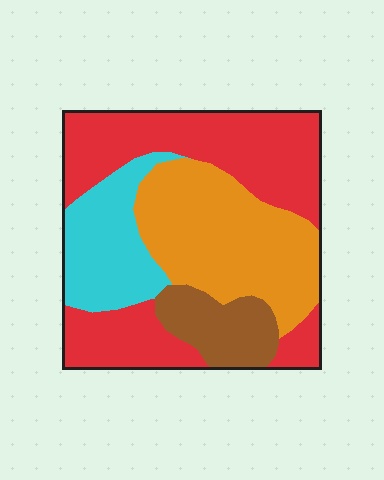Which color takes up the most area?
Red, at roughly 40%.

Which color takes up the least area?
Brown, at roughly 10%.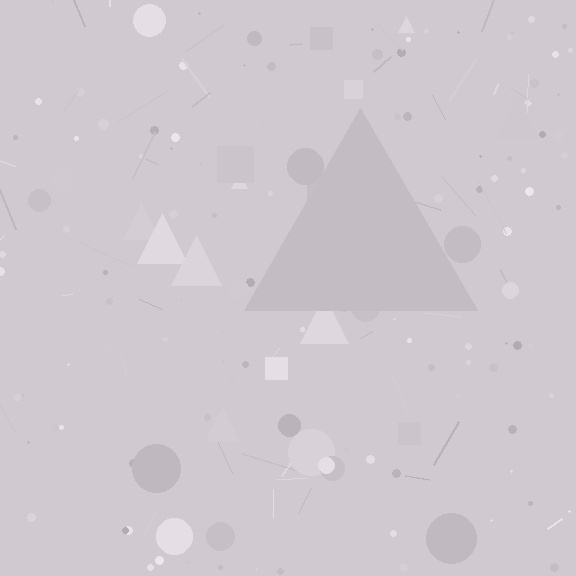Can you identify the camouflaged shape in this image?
The camouflaged shape is a triangle.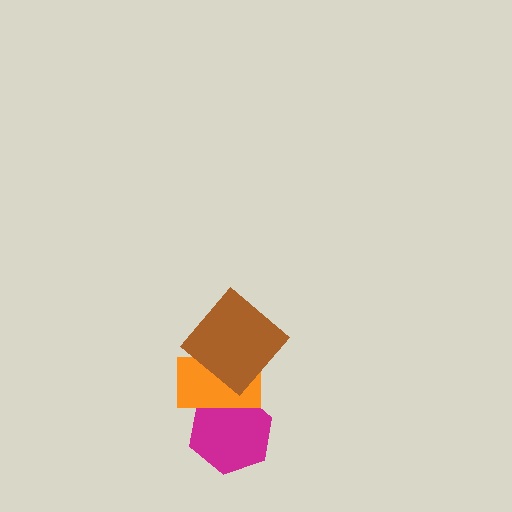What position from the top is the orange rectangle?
The orange rectangle is 2nd from the top.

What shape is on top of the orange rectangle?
The brown diamond is on top of the orange rectangle.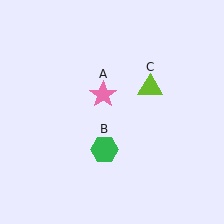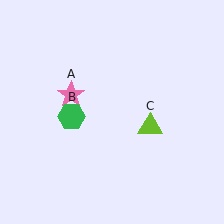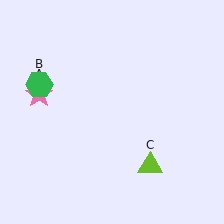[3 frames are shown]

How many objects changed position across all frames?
3 objects changed position: pink star (object A), green hexagon (object B), lime triangle (object C).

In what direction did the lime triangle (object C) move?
The lime triangle (object C) moved down.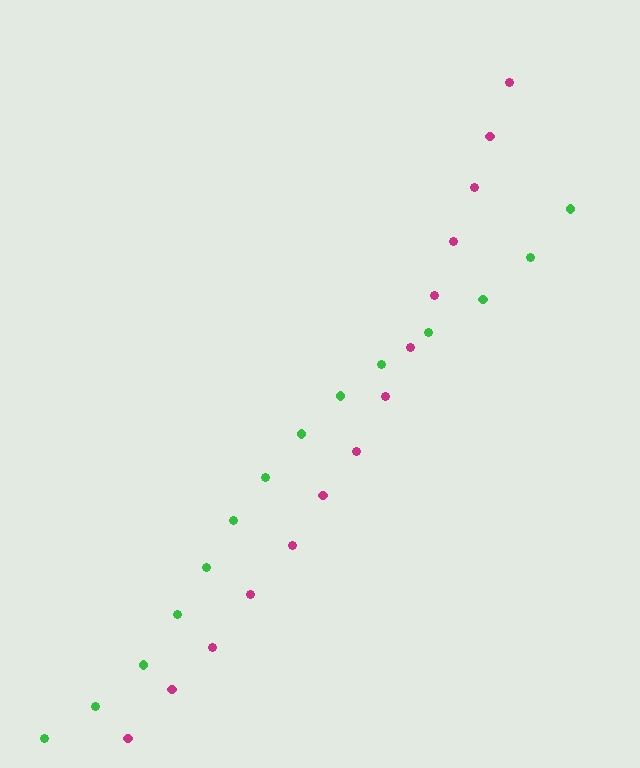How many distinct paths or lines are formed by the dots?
There are 2 distinct paths.